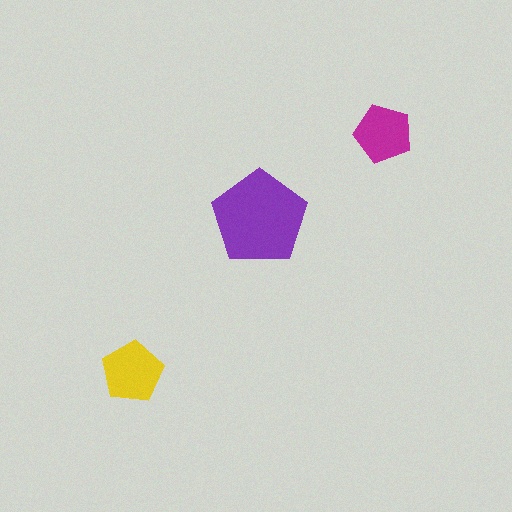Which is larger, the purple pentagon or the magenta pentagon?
The purple one.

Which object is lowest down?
The yellow pentagon is bottommost.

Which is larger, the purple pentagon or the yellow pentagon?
The purple one.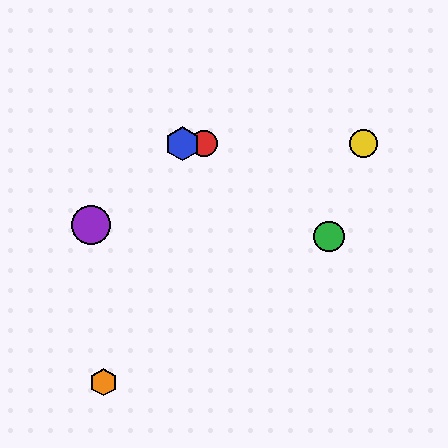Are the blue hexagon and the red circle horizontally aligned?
Yes, both are at y≈144.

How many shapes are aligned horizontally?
3 shapes (the red circle, the blue hexagon, the yellow circle) are aligned horizontally.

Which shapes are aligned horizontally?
The red circle, the blue hexagon, the yellow circle are aligned horizontally.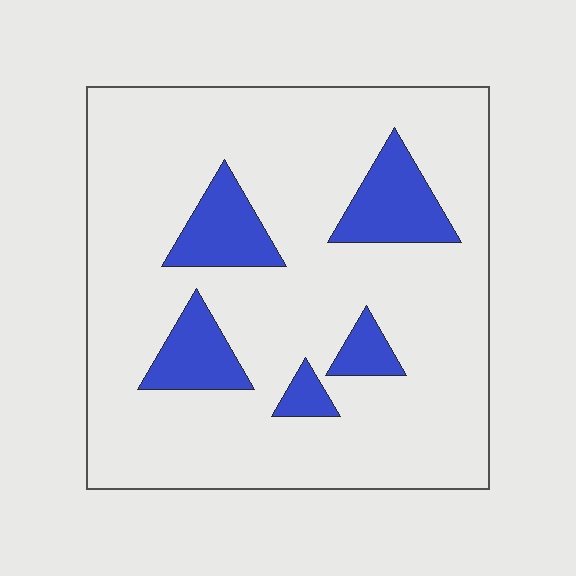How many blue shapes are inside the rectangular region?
5.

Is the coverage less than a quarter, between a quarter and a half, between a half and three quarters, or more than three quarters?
Less than a quarter.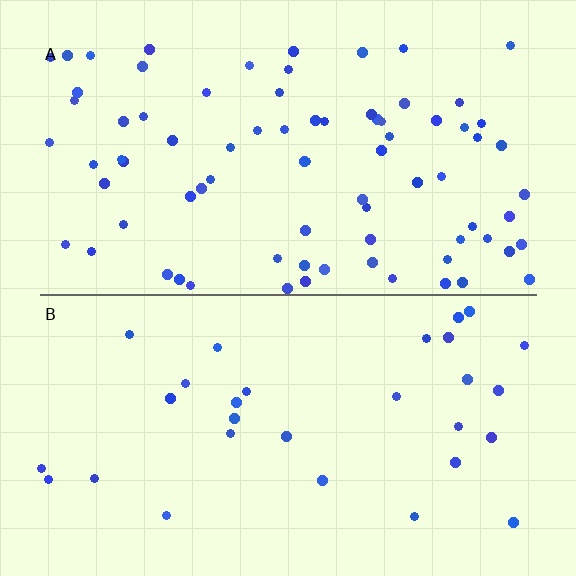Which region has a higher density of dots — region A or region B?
A (the top).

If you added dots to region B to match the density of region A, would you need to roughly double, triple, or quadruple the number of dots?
Approximately triple.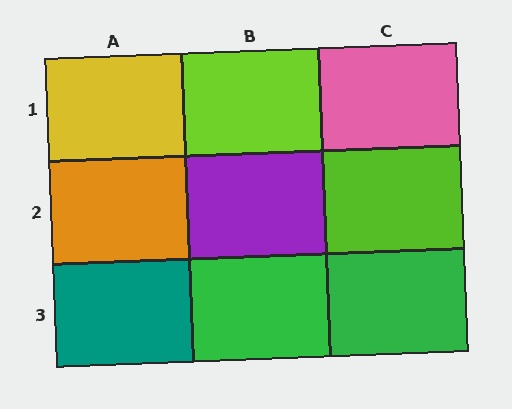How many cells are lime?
2 cells are lime.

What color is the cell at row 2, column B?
Purple.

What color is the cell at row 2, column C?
Lime.